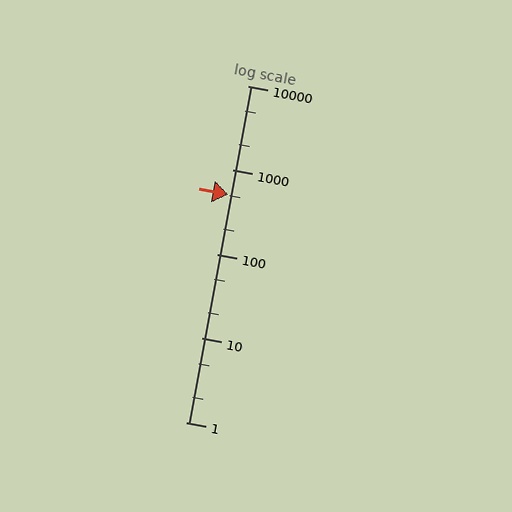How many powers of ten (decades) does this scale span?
The scale spans 4 decades, from 1 to 10000.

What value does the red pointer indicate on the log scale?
The pointer indicates approximately 510.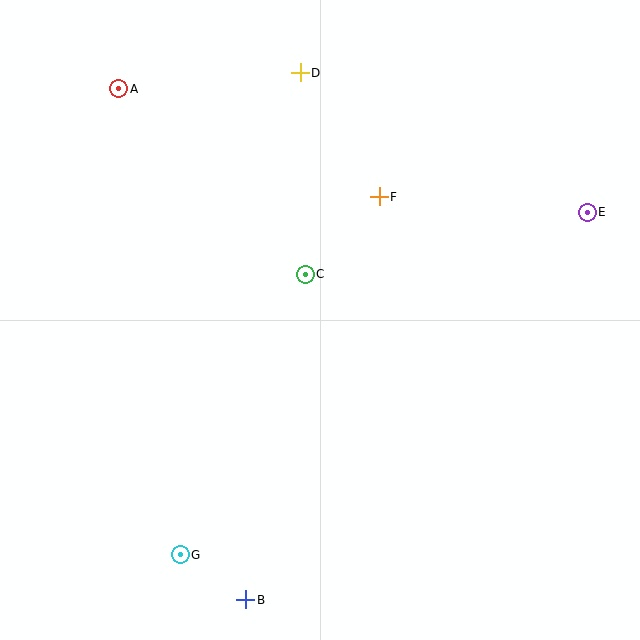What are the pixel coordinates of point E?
Point E is at (587, 212).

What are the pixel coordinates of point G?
Point G is at (180, 555).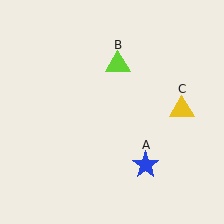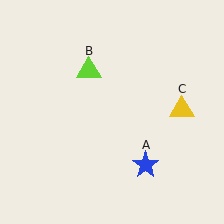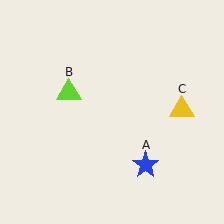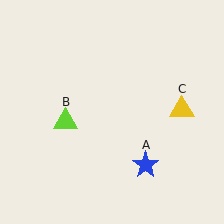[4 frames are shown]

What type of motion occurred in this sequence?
The lime triangle (object B) rotated counterclockwise around the center of the scene.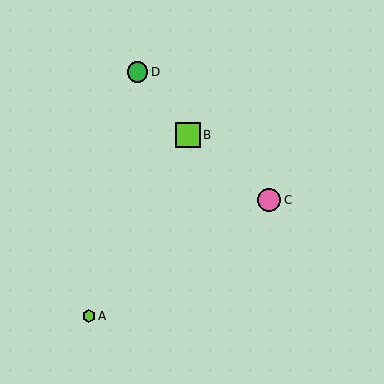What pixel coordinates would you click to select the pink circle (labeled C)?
Click at (269, 200) to select the pink circle C.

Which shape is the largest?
The lime square (labeled B) is the largest.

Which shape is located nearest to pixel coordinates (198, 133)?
The lime square (labeled B) at (188, 135) is nearest to that location.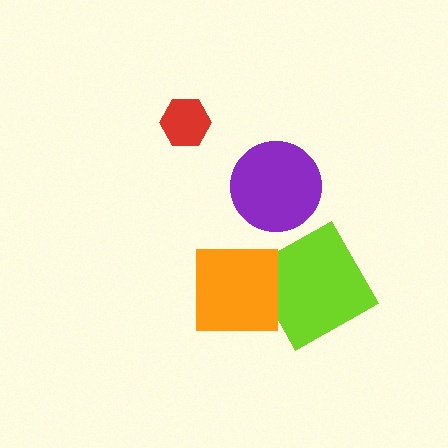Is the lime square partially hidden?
Yes, it is partially covered by another shape.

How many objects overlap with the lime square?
1 object overlaps with the lime square.